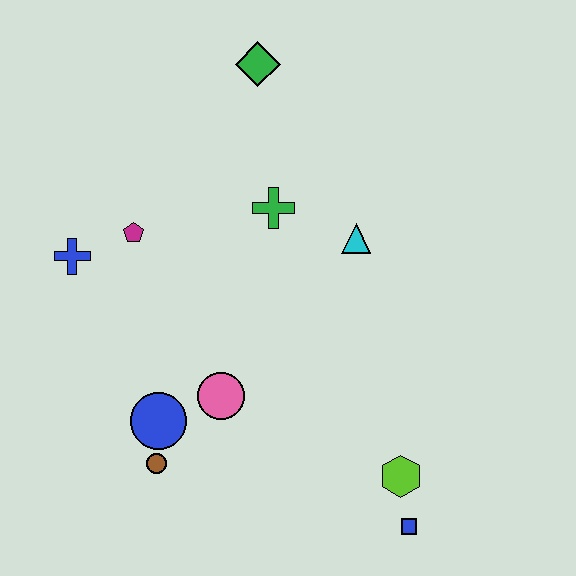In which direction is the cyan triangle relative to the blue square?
The cyan triangle is above the blue square.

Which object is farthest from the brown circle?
The green diamond is farthest from the brown circle.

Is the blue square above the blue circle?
No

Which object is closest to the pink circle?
The blue circle is closest to the pink circle.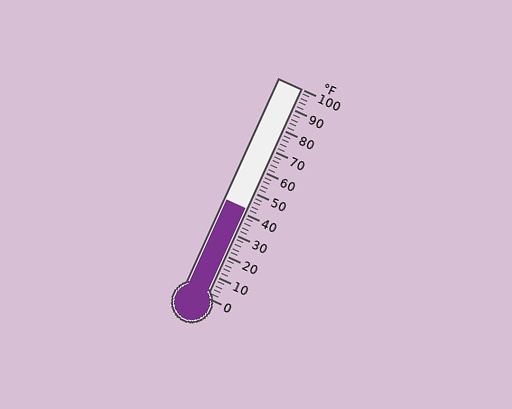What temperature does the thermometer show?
The thermometer shows approximately 42°F.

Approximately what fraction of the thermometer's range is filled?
The thermometer is filled to approximately 40% of its range.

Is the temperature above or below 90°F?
The temperature is below 90°F.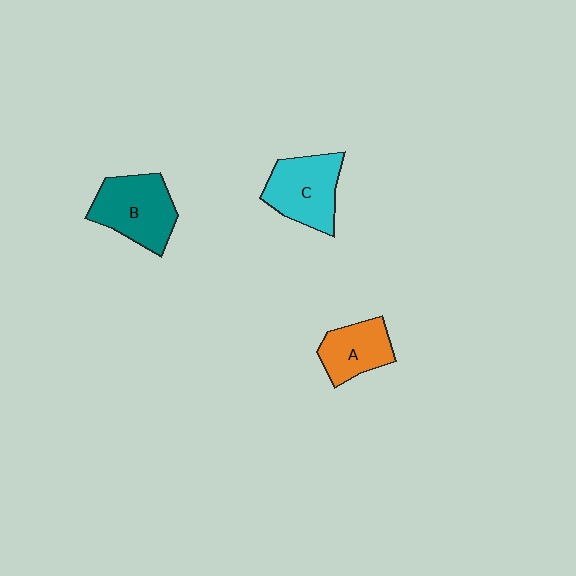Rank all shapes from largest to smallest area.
From largest to smallest: B (teal), C (cyan), A (orange).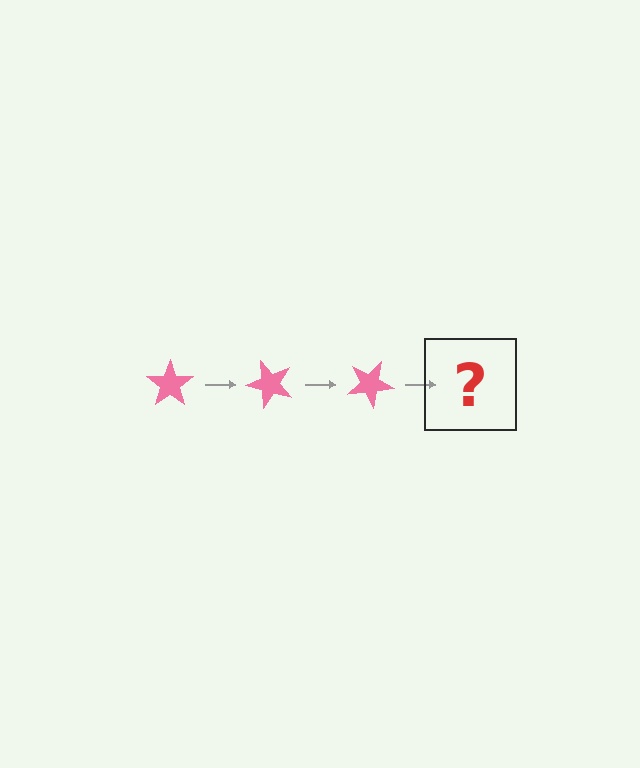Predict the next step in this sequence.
The next step is a pink star rotated 150 degrees.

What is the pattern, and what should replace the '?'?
The pattern is that the star rotates 50 degrees each step. The '?' should be a pink star rotated 150 degrees.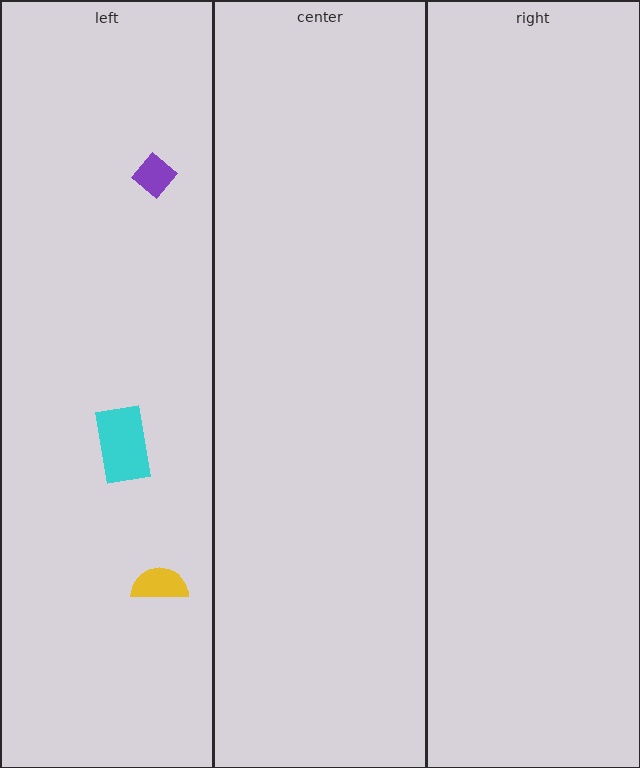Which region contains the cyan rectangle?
The left region.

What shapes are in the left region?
The cyan rectangle, the yellow semicircle, the purple diamond.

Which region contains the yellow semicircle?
The left region.